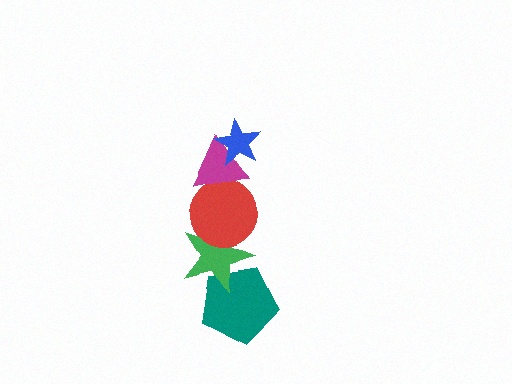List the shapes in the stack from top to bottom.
From top to bottom: the blue star, the magenta triangle, the red circle, the green star, the teal pentagon.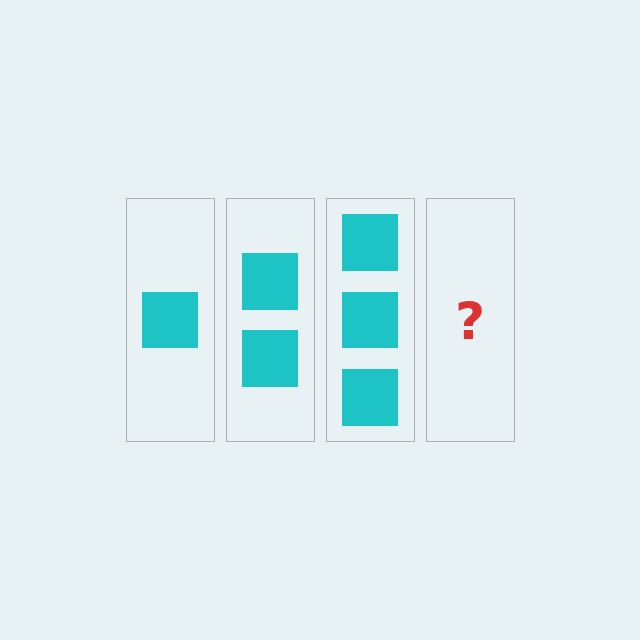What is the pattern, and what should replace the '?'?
The pattern is that each step adds one more square. The '?' should be 4 squares.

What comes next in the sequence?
The next element should be 4 squares.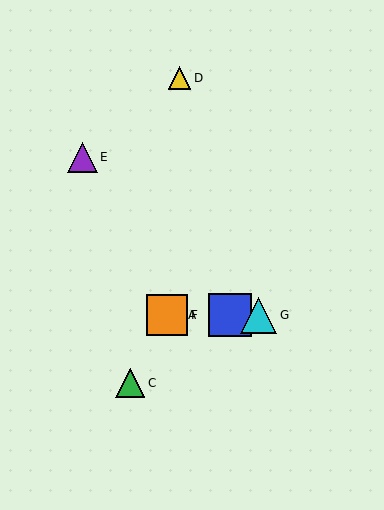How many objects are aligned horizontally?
4 objects (A, B, F, G) are aligned horizontally.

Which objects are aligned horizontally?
Objects A, B, F, G are aligned horizontally.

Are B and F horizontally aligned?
Yes, both are at y≈315.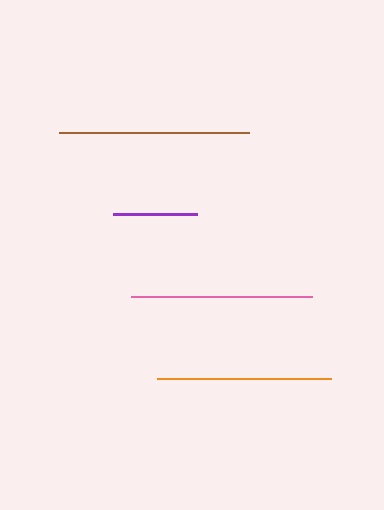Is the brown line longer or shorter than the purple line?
The brown line is longer than the purple line.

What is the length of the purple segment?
The purple segment is approximately 84 pixels long.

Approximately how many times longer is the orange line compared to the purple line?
The orange line is approximately 2.1 times the length of the purple line.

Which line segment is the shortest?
The purple line is the shortest at approximately 84 pixels.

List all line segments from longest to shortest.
From longest to shortest: brown, pink, orange, purple.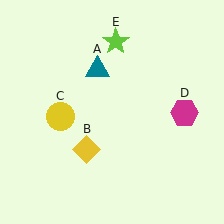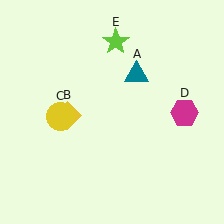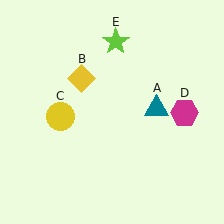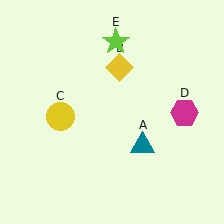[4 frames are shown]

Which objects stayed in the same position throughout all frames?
Yellow circle (object C) and magenta hexagon (object D) and lime star (object E) remained stationary.